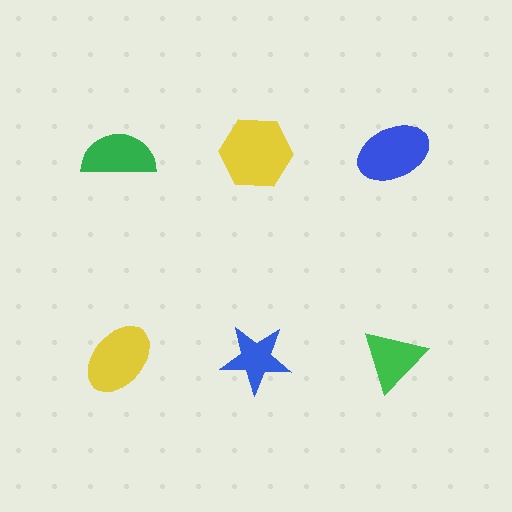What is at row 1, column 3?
A blue ellipse.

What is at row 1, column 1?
A green semicircle.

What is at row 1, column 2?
A yellow hexagon.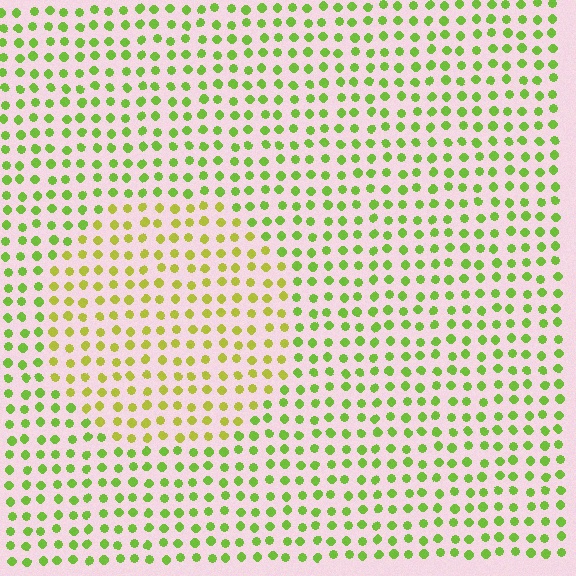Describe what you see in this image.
The image is filled with small lime elements in a uniform arrangement. A circle-shaped region is visible where the elements are tinted to a slightly different hue, forming a subtle color boundary.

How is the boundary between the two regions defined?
The boundary is defined purely by a slight shift in hue (about 29 degrees). Spacing, size, and orientation are identical on both sides.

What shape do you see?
I see a circle.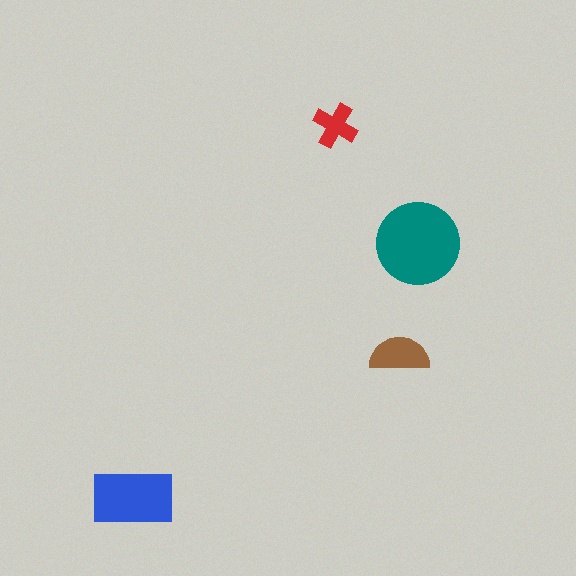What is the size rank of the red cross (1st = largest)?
4th.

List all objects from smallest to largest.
The red cross, the brown semicircle, the blue rectangle, the teal circle.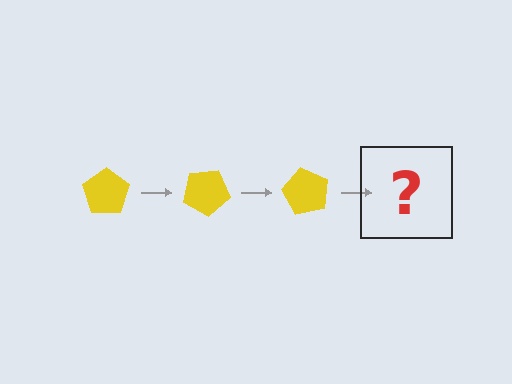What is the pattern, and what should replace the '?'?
The pattern is that the pentagon rotates 30 degrees each step. The '?' should be a yellow pentagon rotated 90 degrees.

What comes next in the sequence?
The next element should be a yellow pentagon rotated 90 degrees.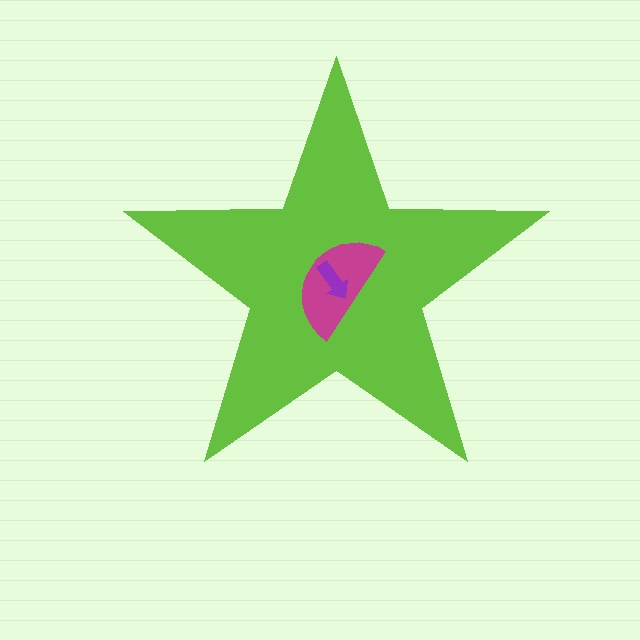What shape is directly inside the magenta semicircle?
The purple arrow.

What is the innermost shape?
The purple arrow.